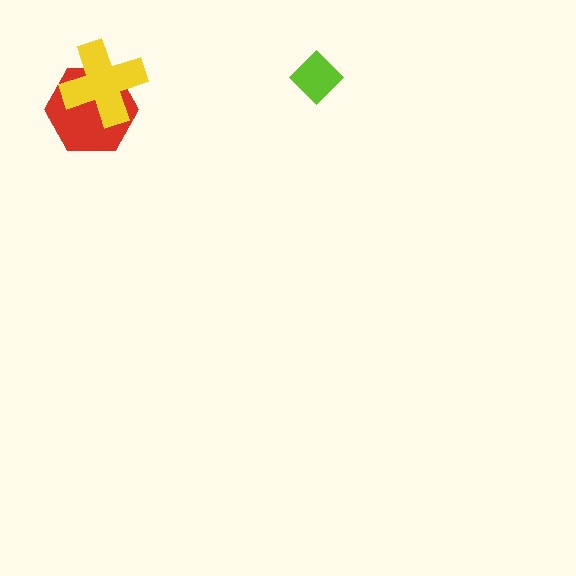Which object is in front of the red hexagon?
The yellow cross is in front of the red hexagon.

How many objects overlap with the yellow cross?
1 object overlaps with the yellow cross.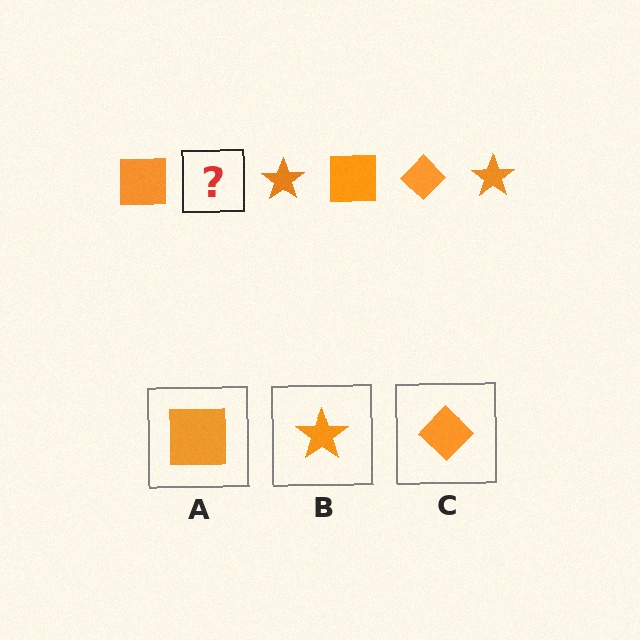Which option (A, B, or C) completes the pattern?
C.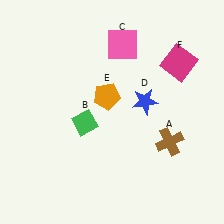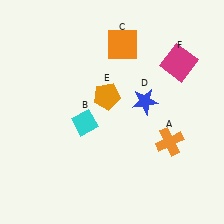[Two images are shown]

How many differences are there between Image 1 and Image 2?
There are 3 differences between the two images.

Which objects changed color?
A changed from brown to orange. B changed from green to cyan. C changed from pink to orange.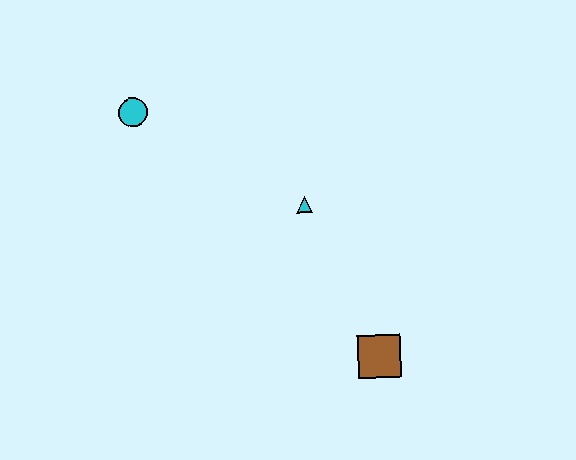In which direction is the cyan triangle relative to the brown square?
The cyan triangle is above the brown square.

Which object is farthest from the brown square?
The cyan circle is farthest from the brown square.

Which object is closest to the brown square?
The cyan triangle is closest to the brown square.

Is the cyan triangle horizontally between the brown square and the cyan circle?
Yes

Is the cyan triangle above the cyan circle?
No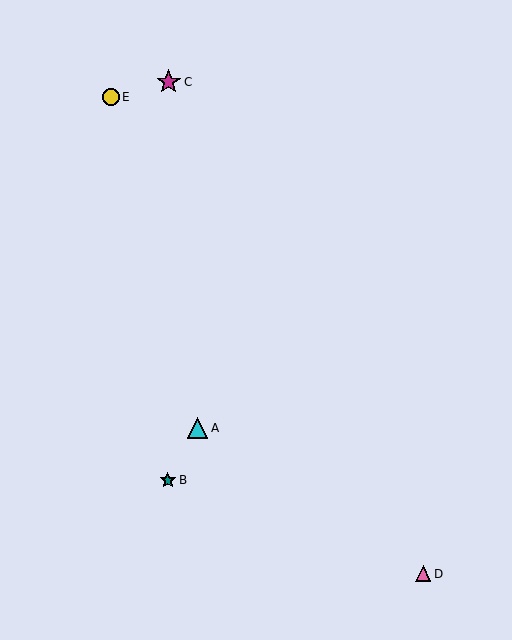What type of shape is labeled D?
Shape D is a pink triangle.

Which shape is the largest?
The magenta star (labeled C) is the largest.